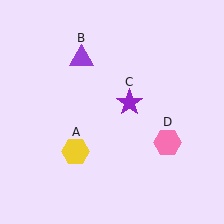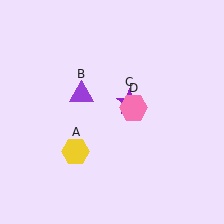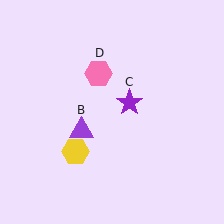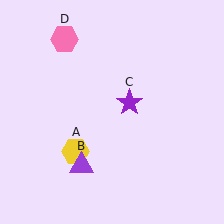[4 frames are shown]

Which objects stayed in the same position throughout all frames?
Yellow hexagon (object A) and purple star (object C) remained stationary.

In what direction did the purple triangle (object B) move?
The purple triangle (object B) moved down.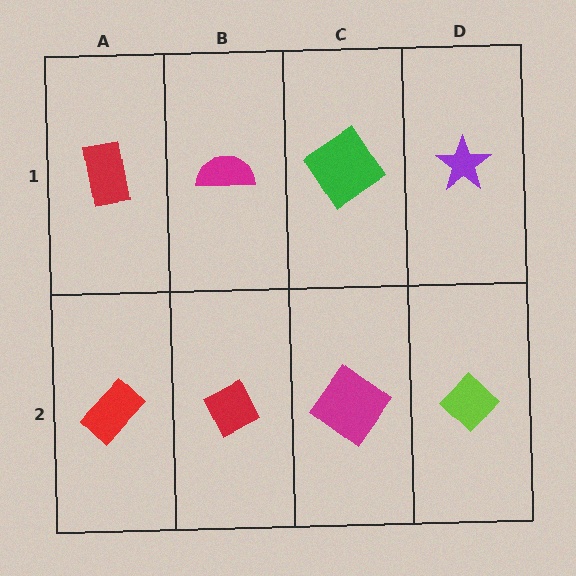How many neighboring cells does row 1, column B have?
3.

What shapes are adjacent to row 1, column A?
A red rectangle (row 2, column A), a magenta semicircle (row 1, column B).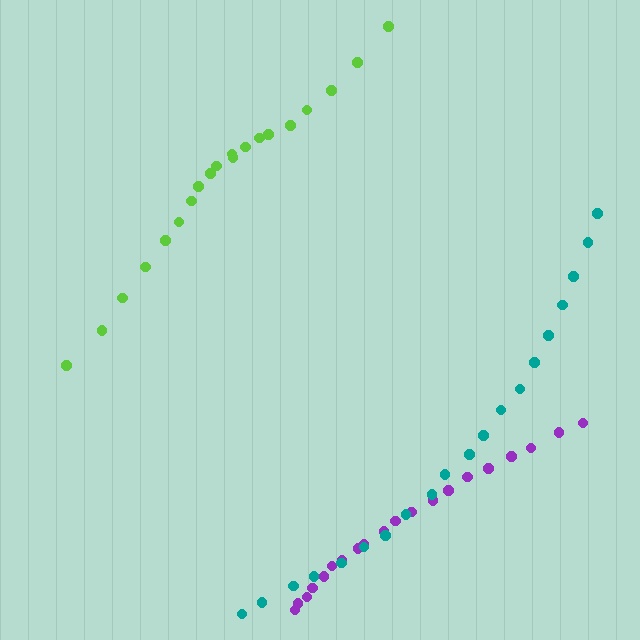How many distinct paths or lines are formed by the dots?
There are 3 distinct paths.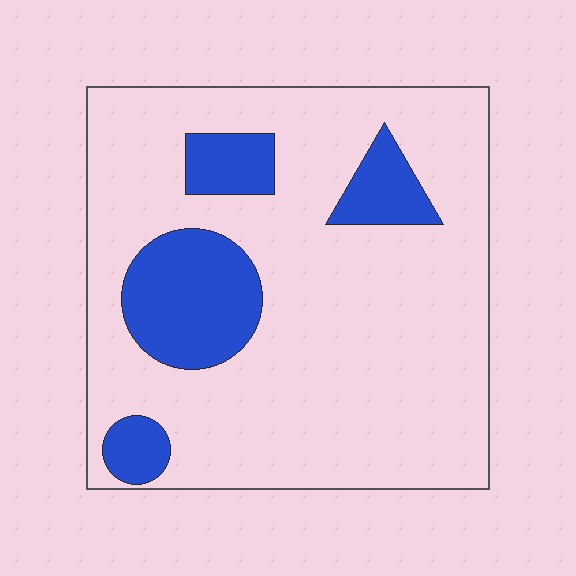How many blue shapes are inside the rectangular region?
4.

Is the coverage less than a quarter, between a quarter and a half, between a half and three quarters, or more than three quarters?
Less than a quarter.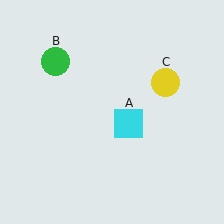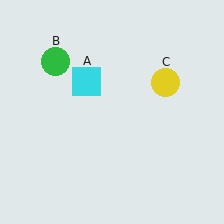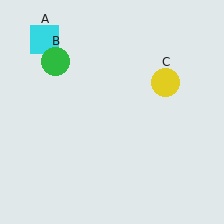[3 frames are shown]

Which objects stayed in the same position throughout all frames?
Green circle (object B) and yellow circle (object C) remained stationary.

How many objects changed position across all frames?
1 object changed position: cyan square (object A).